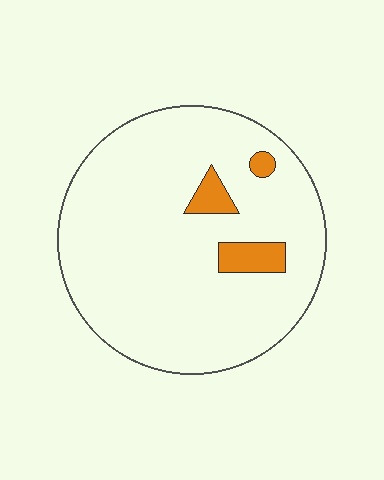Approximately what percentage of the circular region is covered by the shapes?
Approximately 5%.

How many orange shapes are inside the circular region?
3.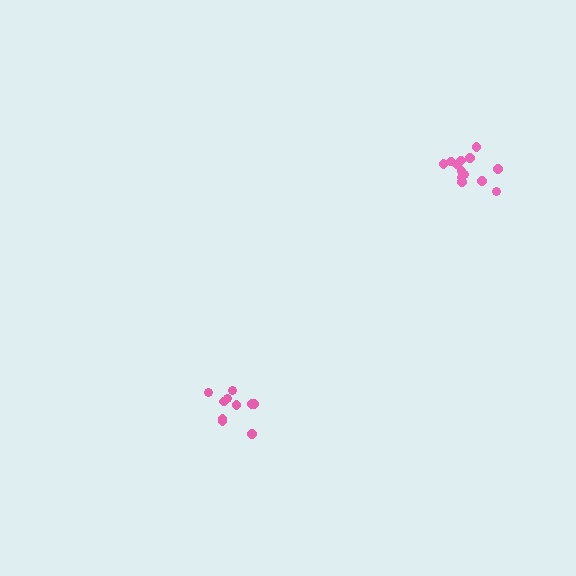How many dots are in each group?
Group 1: 10 dots, Group 2: 13 dots (23 total).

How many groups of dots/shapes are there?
There are 2 groups.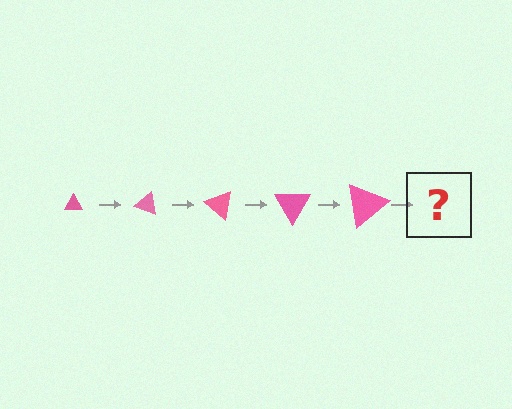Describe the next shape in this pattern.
It should be a triangle, larger than the previous one and rotated 100 degrees from the start.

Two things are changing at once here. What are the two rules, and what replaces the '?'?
The two rules are that the triangle grows larger each step and it rotates 20 degrees each step. The '?' should be a triangle, larger than the previous one and rotated 100 degrees from the start.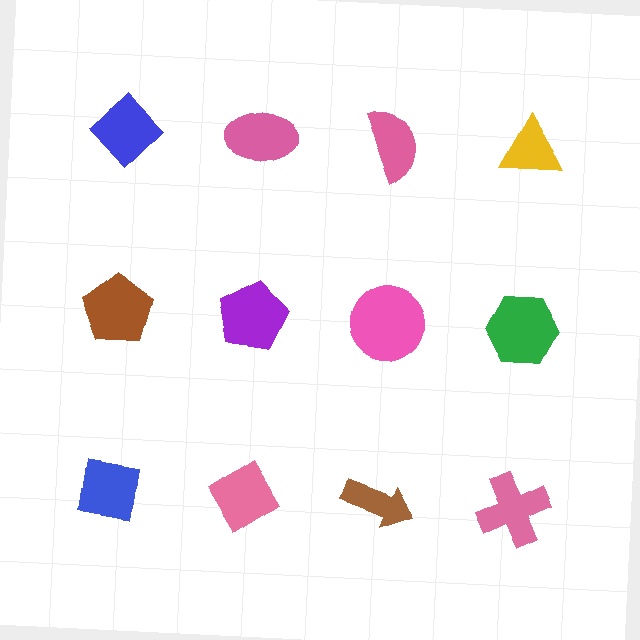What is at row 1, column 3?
A pink semicircle.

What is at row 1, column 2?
A pink ellipse.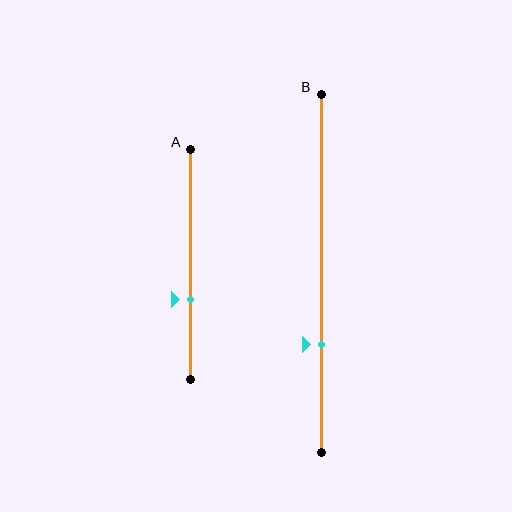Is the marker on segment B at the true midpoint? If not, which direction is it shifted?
No, the marker on segment B is shifted downward by about 20% of the segment length.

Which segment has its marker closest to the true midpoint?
Segment A has its marker closest to the true midpoint.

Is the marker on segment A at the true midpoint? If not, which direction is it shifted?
No, the marker on segment A is shifted downward by about 15% of the segment length.